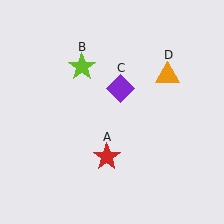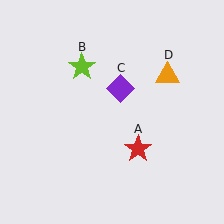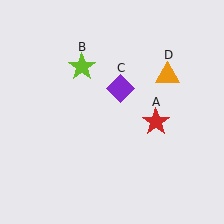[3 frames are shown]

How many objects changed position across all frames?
1 object changed position: red star (object A).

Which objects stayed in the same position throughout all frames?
Lime star (object B) and purple diamond (object C) and orange triangle (object D) remained stationary.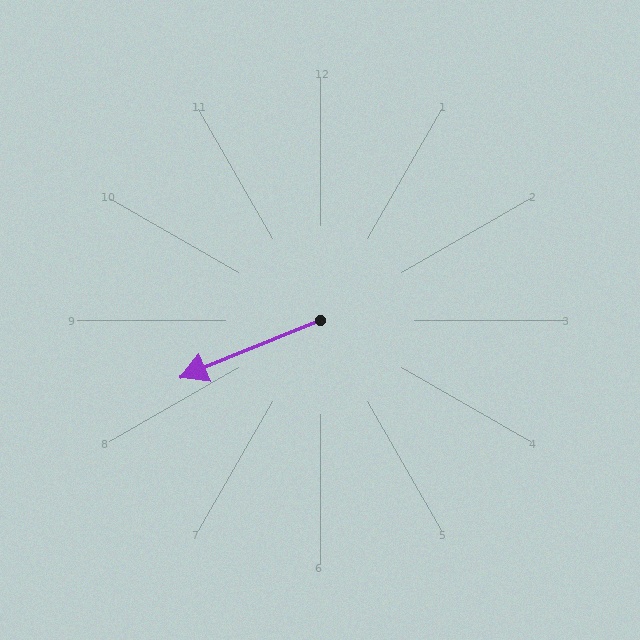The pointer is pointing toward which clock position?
Roughly 8 o'clock.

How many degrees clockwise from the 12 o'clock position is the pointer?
Approximately 248 degrees.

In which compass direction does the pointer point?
West.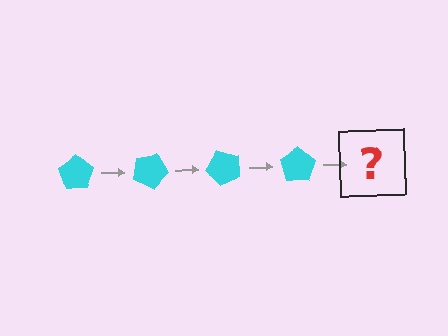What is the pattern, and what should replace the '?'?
The pattern is that the pentagon rotates 25 degrees each step. The '?' should be a cyan pentagon rotated 100 degrees.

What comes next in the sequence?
The next element should be a cyan pentagon rotated 100 degrees.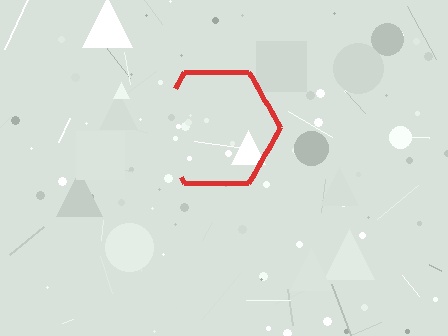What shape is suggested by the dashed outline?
The dashed outline suggests a hexagon.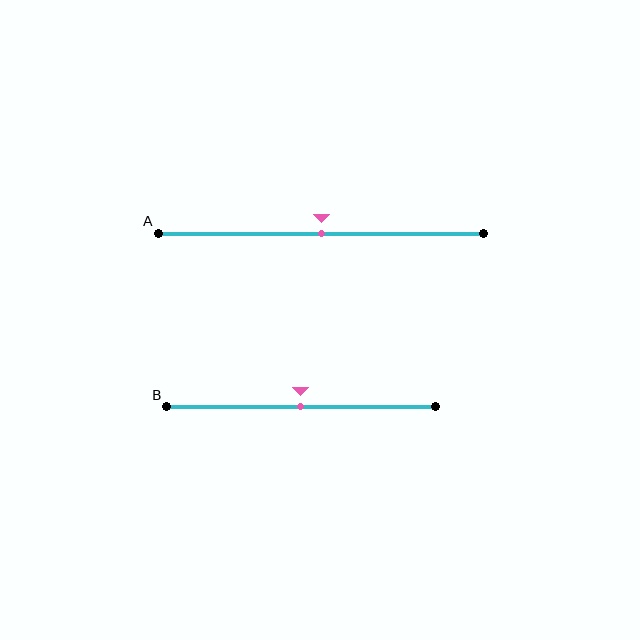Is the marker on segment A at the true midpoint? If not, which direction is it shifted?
Yes, the marker on segment A is at the true midpoint.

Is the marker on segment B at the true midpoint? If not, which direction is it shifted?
Yes, the marker on segment B is at the true midpoint.